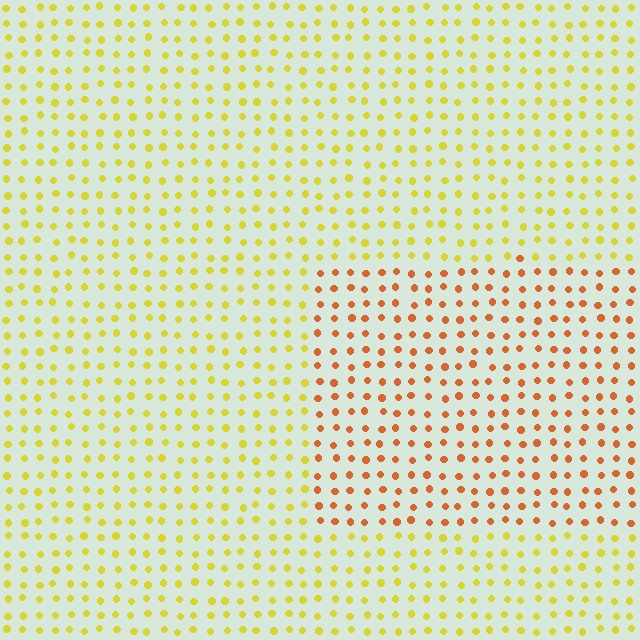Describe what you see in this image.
The image is filled with small yellow elements in a uniform arrangement. A rectangle-shaped region is visible where the elements are tinted to a slightly different hue, forming a subtle color boundary.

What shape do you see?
I see a rectangle.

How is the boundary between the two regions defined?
The boundary is defined purely by a slight shift in hue (about 40 degrees). Spacing, size, and orientation are identical on both sides.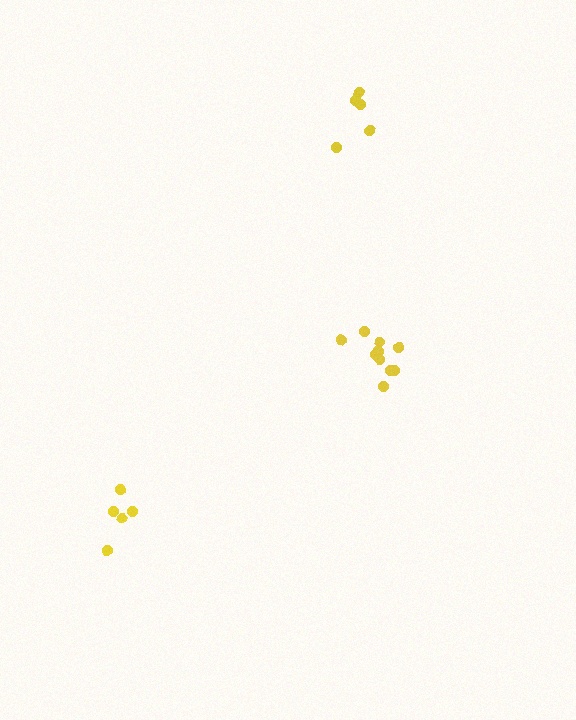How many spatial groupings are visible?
There are 3 spatial groupings.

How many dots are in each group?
Group 1: 5 dots, Group 2: 10 dots, Group 3: 5 dots (20 total).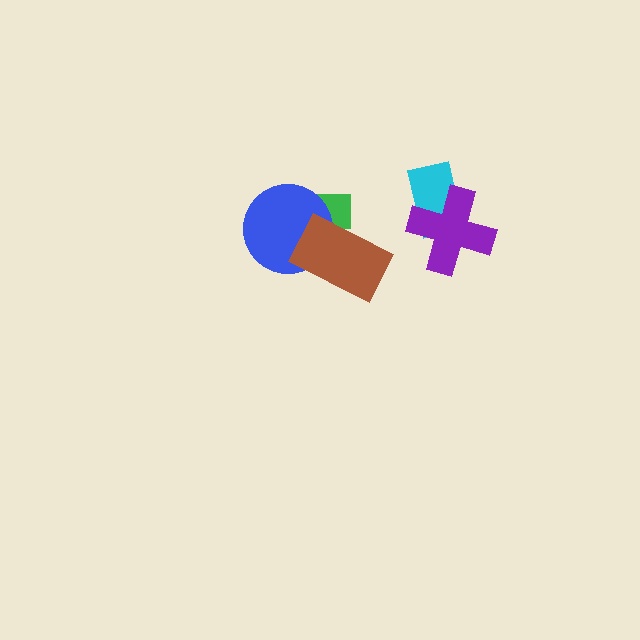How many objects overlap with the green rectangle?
2 objects overlap with the green rectangle.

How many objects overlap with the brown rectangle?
2 objects overlap with the brown rectangle.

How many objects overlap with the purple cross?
1 object overlaps with the purple cross.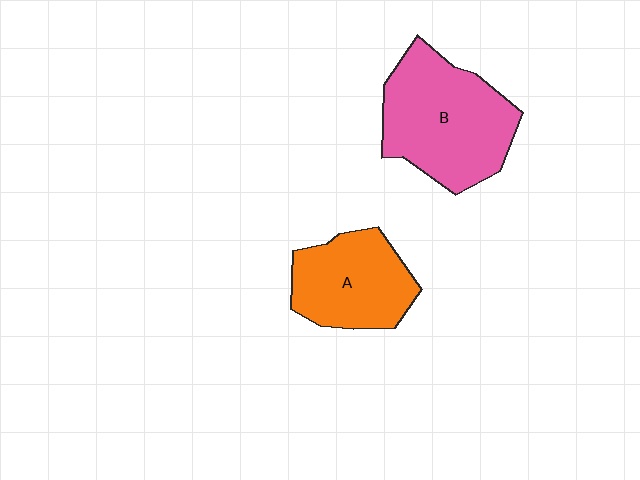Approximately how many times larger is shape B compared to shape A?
Approximately 1.4 times.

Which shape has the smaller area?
Shape A (orange).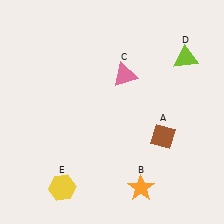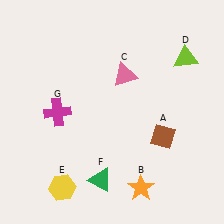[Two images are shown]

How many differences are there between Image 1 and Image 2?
There are 2 differences between the two images.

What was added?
A green triangle (F), a magenta cross (G) were added in Image 2.